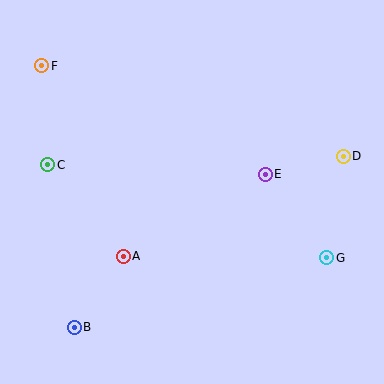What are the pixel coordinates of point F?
Point F is at (42, 66).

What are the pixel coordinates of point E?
Point E is at (265, 174).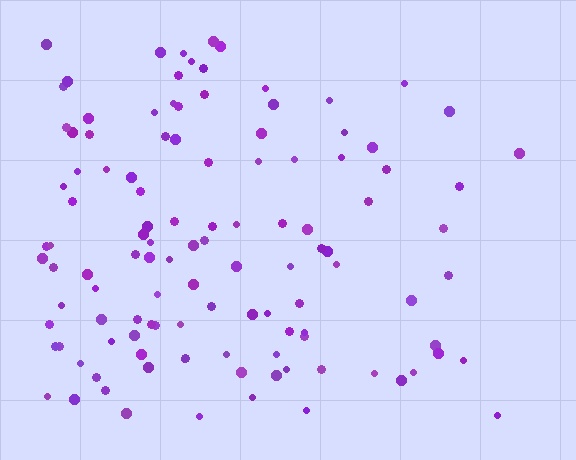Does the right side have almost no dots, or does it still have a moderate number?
Still a moderate number, just noticeably fewer than the left.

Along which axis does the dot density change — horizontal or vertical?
Horizontal.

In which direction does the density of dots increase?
From right to left, with the left side densest.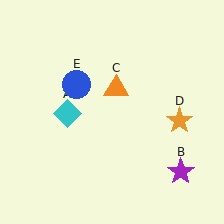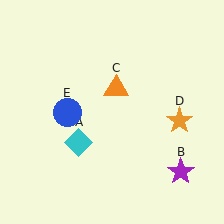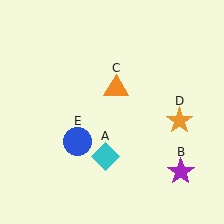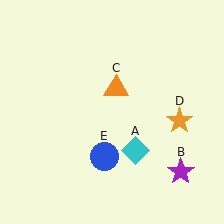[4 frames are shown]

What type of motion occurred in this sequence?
The cyan diamond (object A), blue circle (object E) rotated counterclockwise around the center of the scene.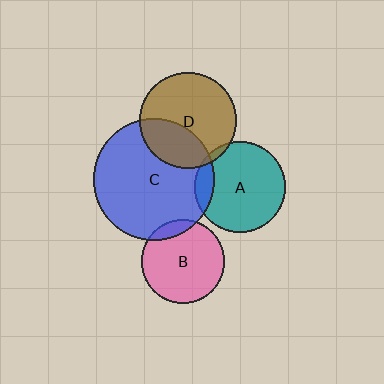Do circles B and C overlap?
Yes.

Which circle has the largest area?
Circle C (blue).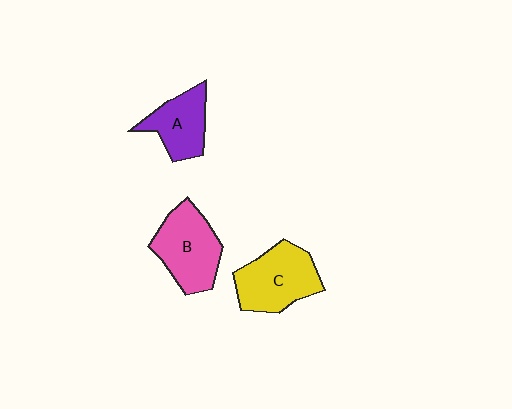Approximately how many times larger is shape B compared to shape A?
Approximately 1.3 times.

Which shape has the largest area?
Shape C (yellow).